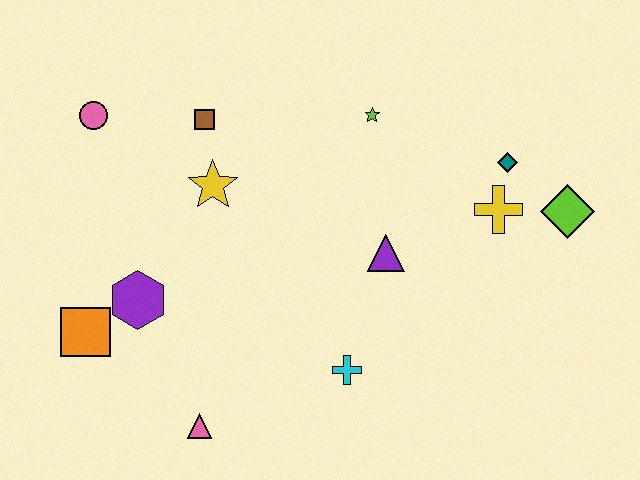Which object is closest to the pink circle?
The brown square is closest to the pink circle.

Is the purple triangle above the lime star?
No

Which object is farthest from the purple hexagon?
The lime diamond is farthest from the purple hexagon.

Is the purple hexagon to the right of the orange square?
Yes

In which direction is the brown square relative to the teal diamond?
The brown square is to the left of the teal diamond.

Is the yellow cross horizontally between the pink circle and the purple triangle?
No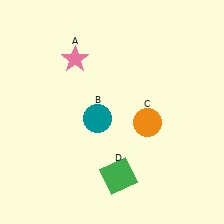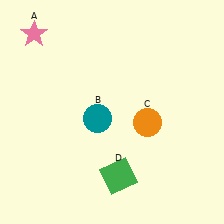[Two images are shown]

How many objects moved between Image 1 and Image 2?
1 object moved between the two images.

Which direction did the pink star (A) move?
The pink star (A) moved left.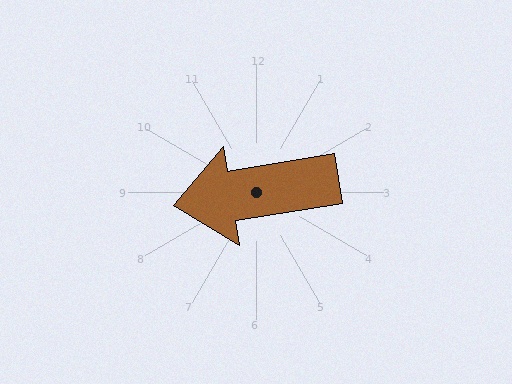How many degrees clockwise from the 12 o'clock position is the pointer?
Approximately 261 degrees.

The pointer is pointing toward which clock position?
Roughly 9 o'clock.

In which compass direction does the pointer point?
West.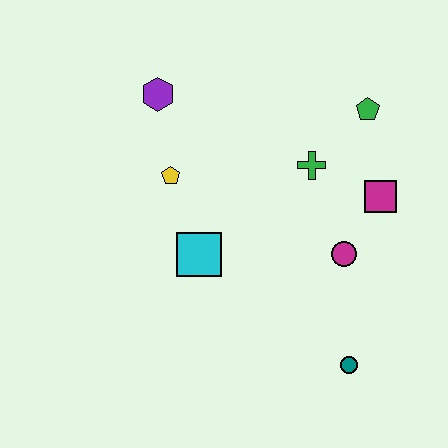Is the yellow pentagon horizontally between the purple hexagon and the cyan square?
Yes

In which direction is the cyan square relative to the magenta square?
The cyan square is to the left of the magenta square.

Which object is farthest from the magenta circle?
The purple hexagon is farthest from the magenta circle.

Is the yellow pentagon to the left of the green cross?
Yes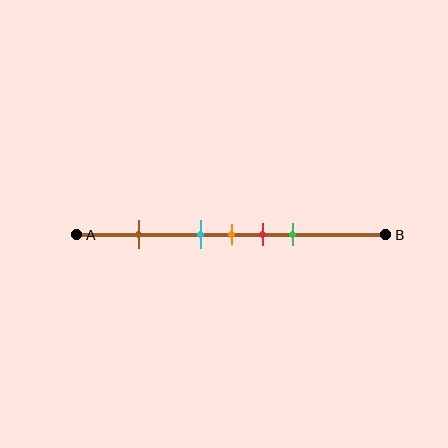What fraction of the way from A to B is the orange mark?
The orange mark is approximately 50% (0.5) of the way from A to B.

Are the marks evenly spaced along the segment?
No, the marks are not evenly spaced.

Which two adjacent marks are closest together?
The cyan and orange marks are the closest adjacent pair.